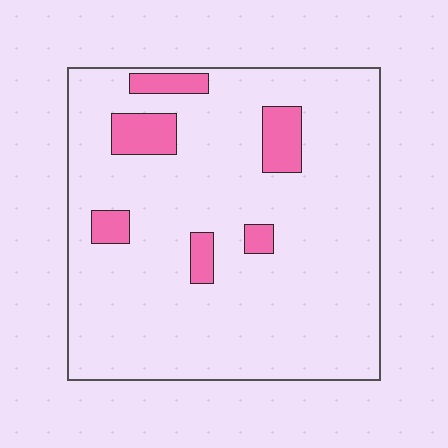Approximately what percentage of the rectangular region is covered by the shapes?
Approximately 10%.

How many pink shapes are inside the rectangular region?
6.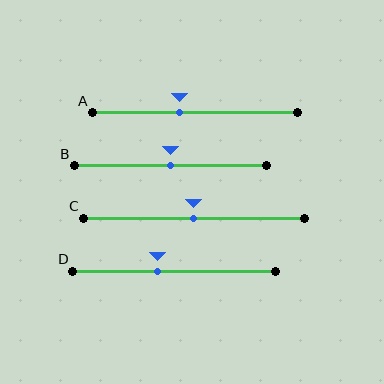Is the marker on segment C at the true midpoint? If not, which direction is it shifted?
Yes, the marker on segment C is at the true midpoint.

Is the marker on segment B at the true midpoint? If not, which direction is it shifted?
Yes, the marker on segment B is at the true midpoint.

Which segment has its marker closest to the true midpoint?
Segment B has its marker closest to the true midpoint.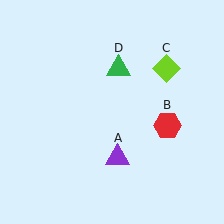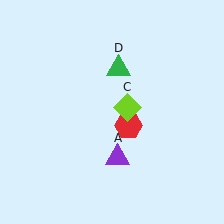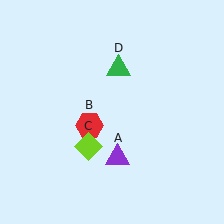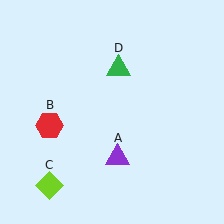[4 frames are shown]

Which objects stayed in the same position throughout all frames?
Purple triangle (object A) and green triangle (object D) remained stationary.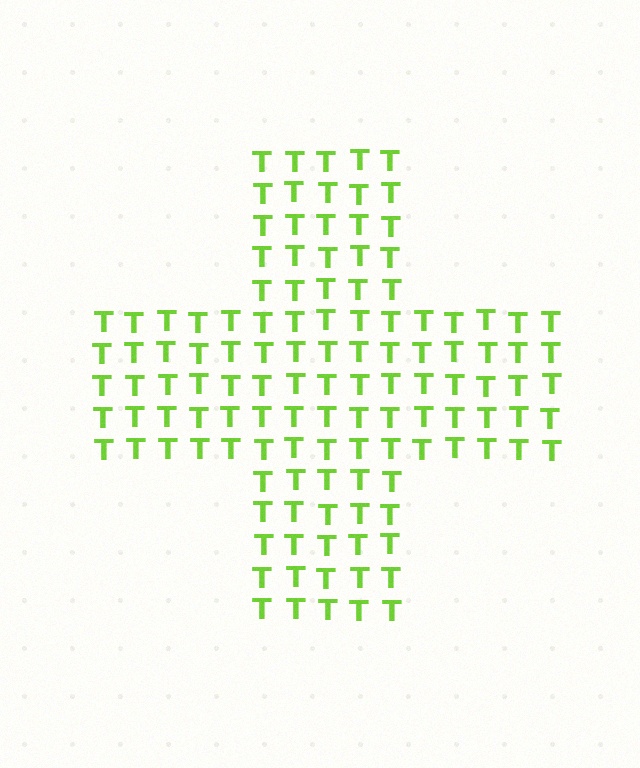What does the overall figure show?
The overall figure shows a cross.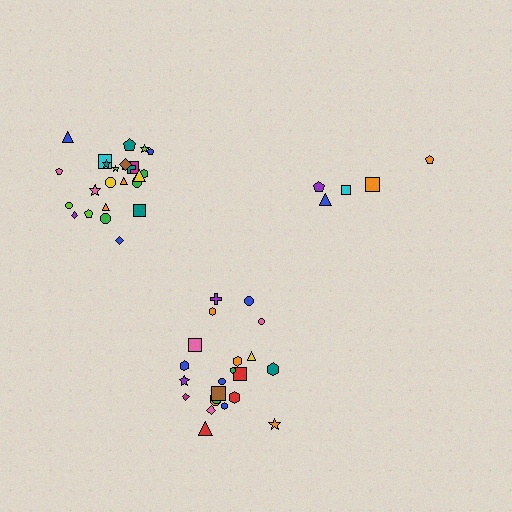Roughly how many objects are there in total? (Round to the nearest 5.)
Roughly 50 objects in total.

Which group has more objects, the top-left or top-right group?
The top-left group.